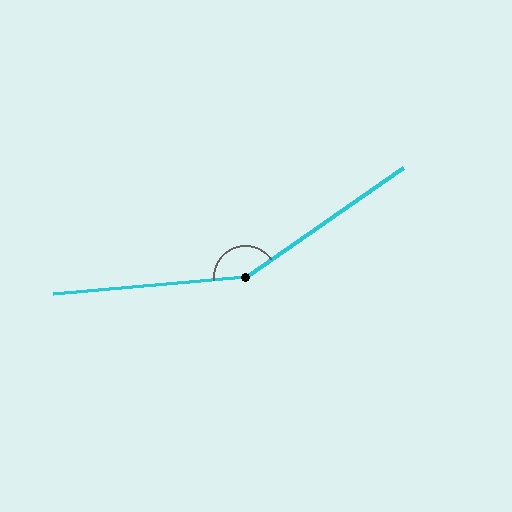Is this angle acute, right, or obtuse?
It is obtuse.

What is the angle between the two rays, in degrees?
Approximately 150 degrees.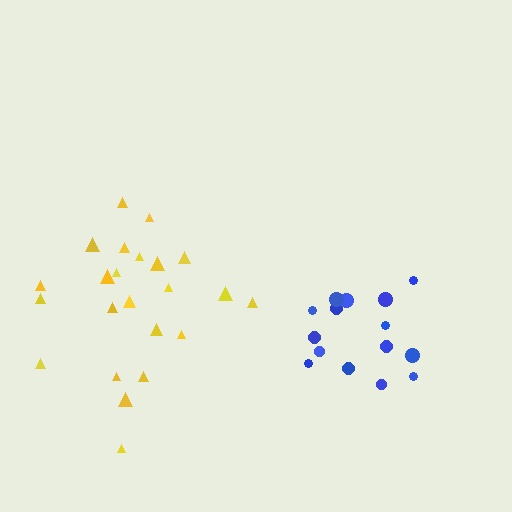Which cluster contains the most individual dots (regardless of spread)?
Yellow (23).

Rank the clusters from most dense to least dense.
blue, yellow.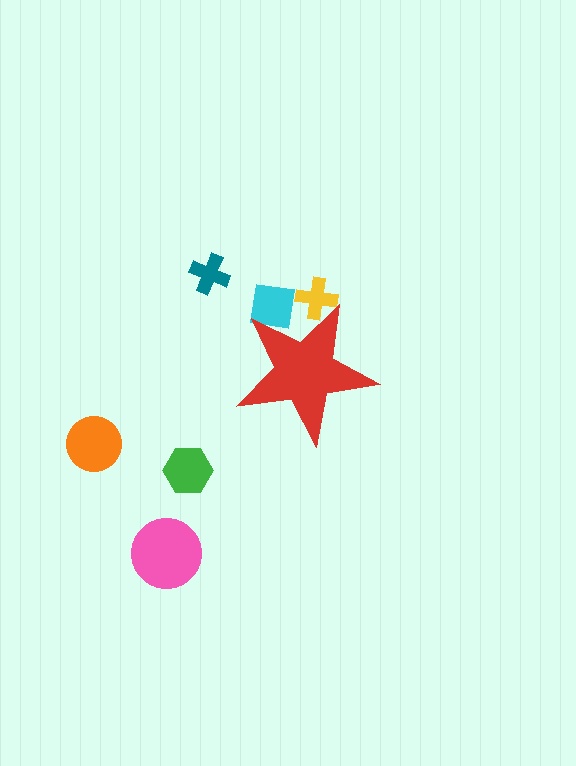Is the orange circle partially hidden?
No, the orange circle is fully visible.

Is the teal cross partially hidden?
No, the teal cross is fully visible.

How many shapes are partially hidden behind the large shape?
2 shapes are partially hidden.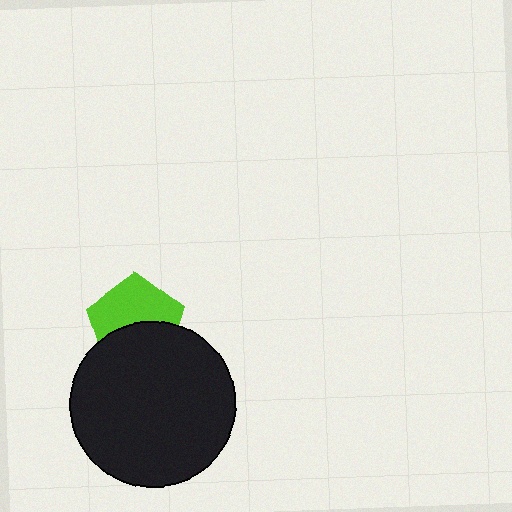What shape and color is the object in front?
The object in front is a black circle.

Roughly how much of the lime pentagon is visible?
About half of it is visible (roughly 54%).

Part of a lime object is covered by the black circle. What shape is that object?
It is a pentagon.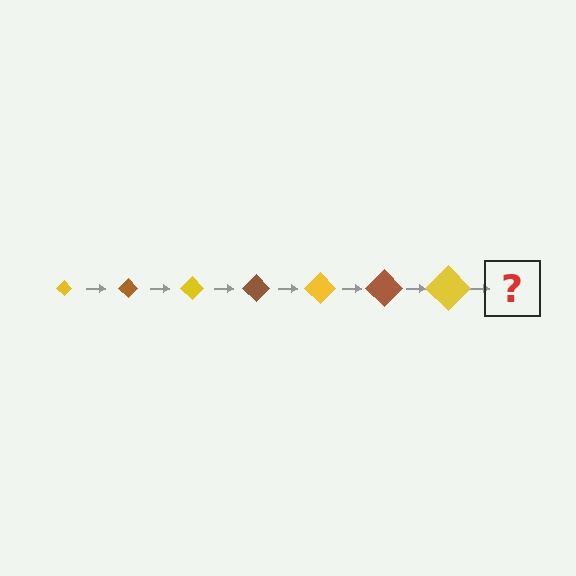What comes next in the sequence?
The next element should be a brown diamond, larger than the previous one.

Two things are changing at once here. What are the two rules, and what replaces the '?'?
The two rules are that the diamond grows larger each step and the color cycles through yellow and brown. The '?' should be a brown diamond, larger than the previous one.